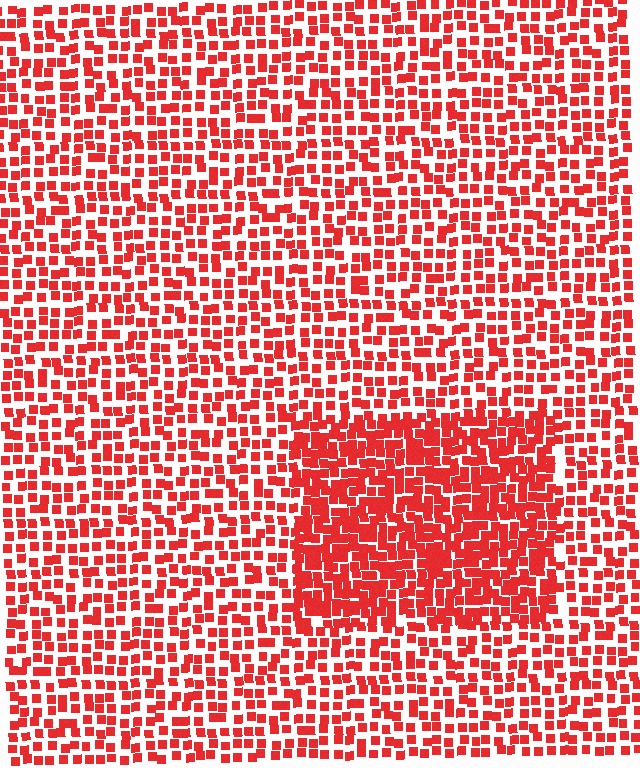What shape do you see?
I see a rectangle.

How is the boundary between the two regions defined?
The boundary is defined by a change in element density (approximately 1.8x ratio). All elements are the same color, size, and shape.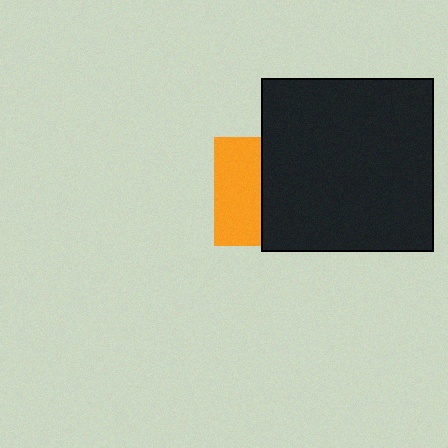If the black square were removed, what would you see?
You would see the complete orange square.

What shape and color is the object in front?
The object in front is a black square.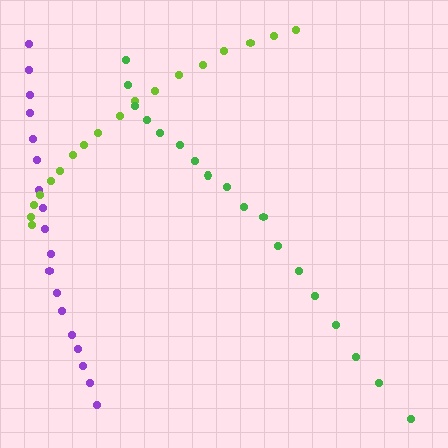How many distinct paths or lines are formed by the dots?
There are 3 distinct paths.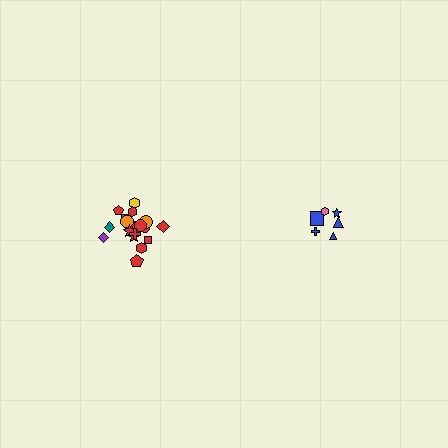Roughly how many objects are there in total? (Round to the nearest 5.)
Roughly 30 objects in total.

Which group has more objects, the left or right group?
The left group.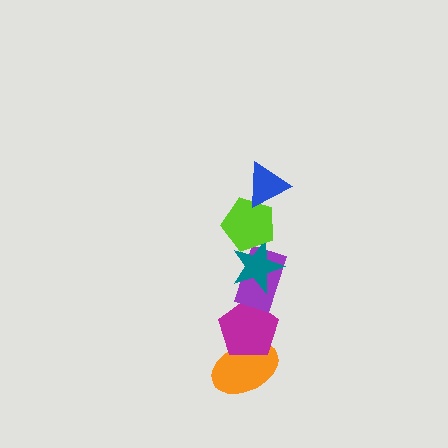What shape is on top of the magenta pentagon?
The purple rectangle is on top of the magenta pentagon.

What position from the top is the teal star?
The teal star is 3rd from the top.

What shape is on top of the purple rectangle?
The teal star is on top of the purple rectangle.